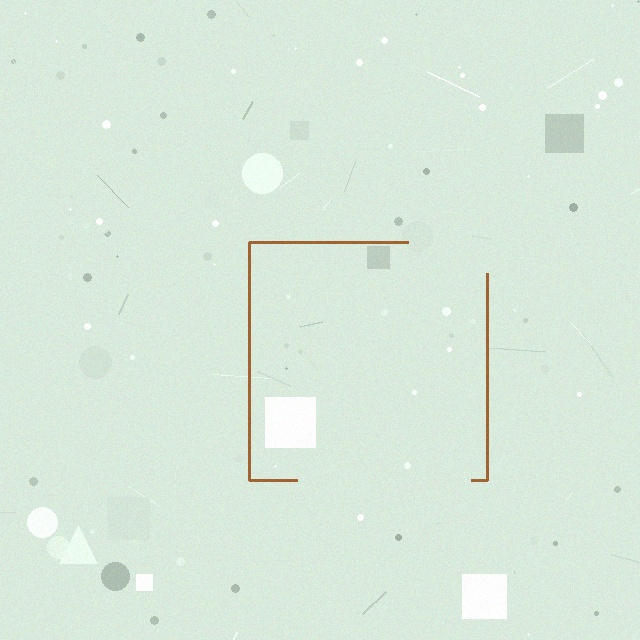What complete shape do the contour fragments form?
The contour fragments form a square.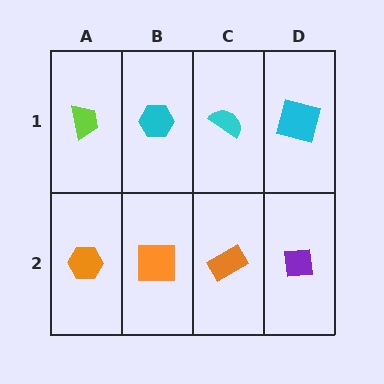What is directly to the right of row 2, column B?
An orange rectangle.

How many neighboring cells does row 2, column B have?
3.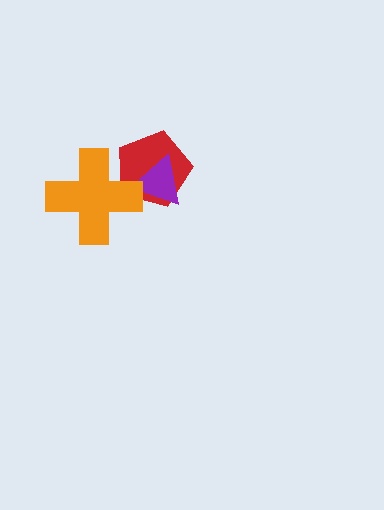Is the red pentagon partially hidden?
Yes, it is partially covered by another shape.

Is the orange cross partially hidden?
No, no other shape covers it.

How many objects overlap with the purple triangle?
2 objects overlap with the purple triangle.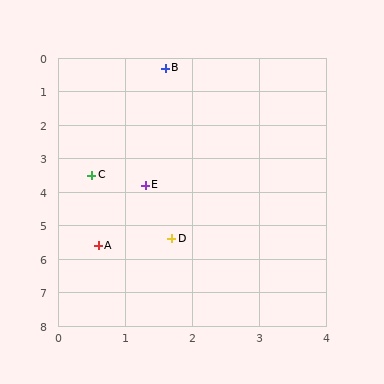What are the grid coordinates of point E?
Point E is at approximately (1.3, 3.8).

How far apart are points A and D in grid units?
Points A and D are about 1.1 grid units apart.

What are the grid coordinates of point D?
Point D is at approximately (1.7, 5.4).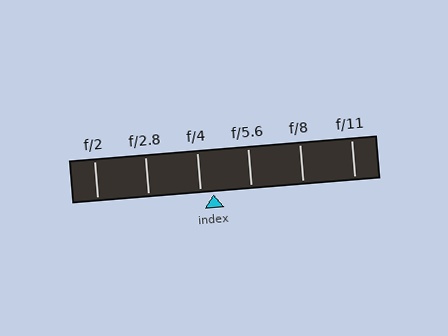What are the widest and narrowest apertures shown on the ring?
The widest aperture shown is f/2 and the narrowest is f/11.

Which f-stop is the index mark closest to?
The index mark is closest to f/4.